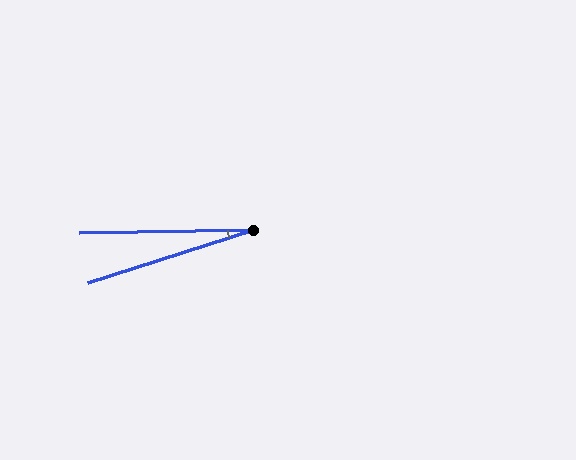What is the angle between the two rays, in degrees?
Approximately 17 degrees.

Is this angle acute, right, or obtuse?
It is acute.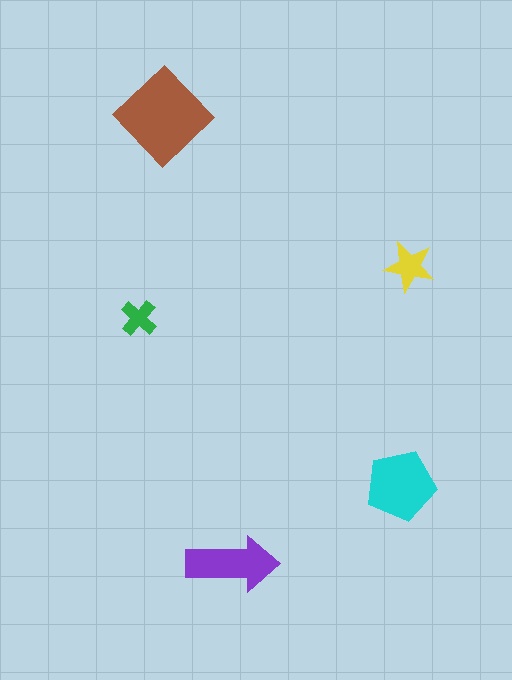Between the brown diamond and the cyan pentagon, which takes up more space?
The brown diamond.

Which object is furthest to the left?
The green cross is leftmost.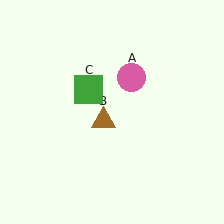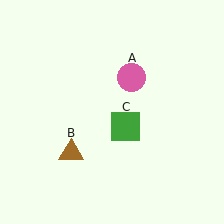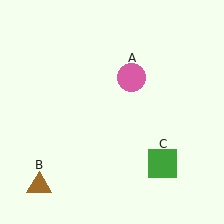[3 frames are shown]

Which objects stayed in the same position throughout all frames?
Pink circle (object A) remained stationary.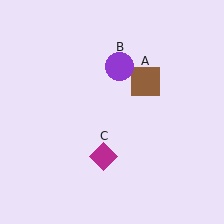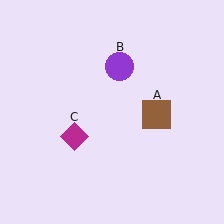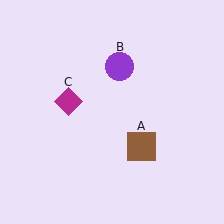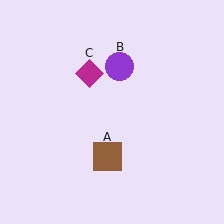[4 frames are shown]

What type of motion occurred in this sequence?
The brown square (object A), magenta diamond (object C) rotated clockwise around the center of the scene.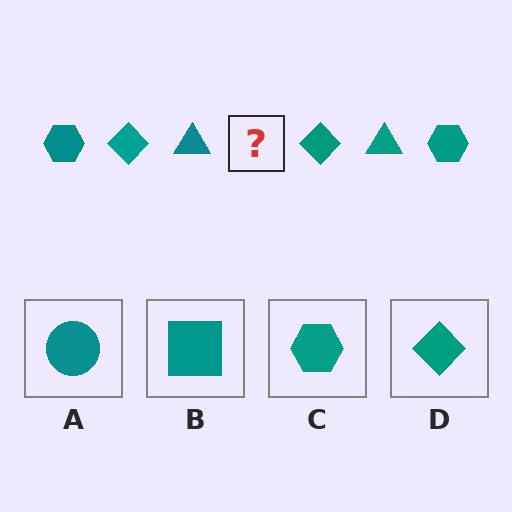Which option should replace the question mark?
Option C.